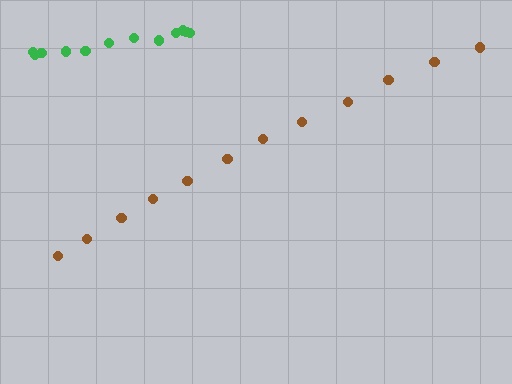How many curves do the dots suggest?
There are 2 distinct paths.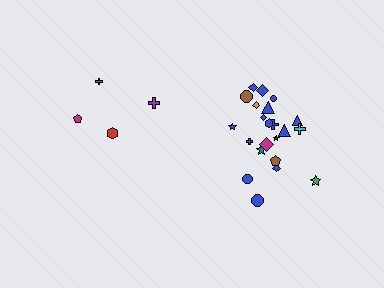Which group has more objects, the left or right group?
The right group.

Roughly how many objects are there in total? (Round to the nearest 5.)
Roughly 25 objects in total.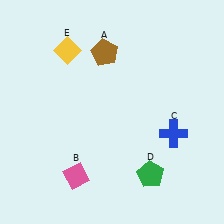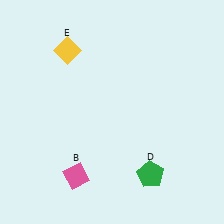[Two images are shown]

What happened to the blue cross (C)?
The blue cross (C) was removed in Image 2. It was in the bottom-right area of Image 1.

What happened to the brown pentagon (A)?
The brown pentagon (A) was removed in Image 2. It was in the top-left area of Image 1.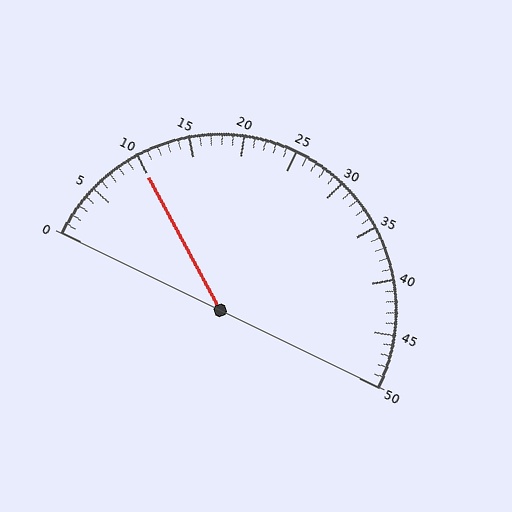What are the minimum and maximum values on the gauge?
The gauge ranges from 0 to 50.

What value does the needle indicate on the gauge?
The needle indicates approximately 10.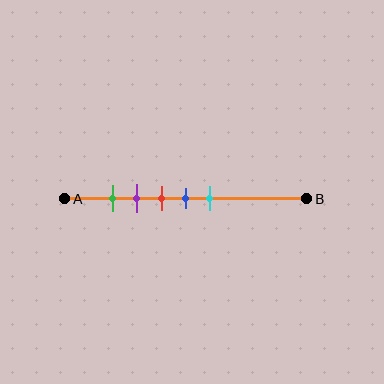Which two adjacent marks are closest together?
The green and purple marks are the closest adjacent pair.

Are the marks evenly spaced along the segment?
Yes, the marks are approximately evenly spaced.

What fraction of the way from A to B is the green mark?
The green mark is approximately 20% (0.2) of the way from A to B.